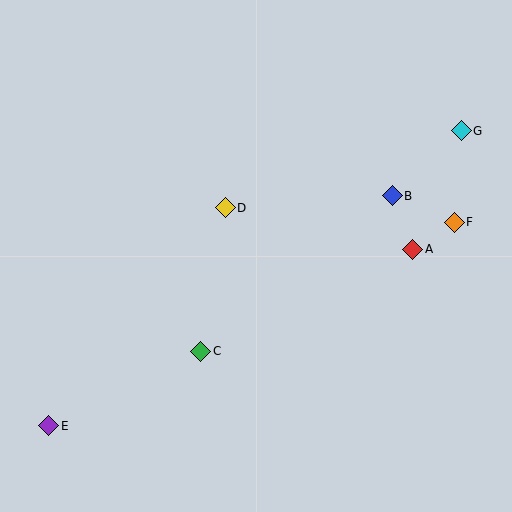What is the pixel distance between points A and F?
The distance between A and F is 49 pixels.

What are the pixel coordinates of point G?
Point G is at (461, 131).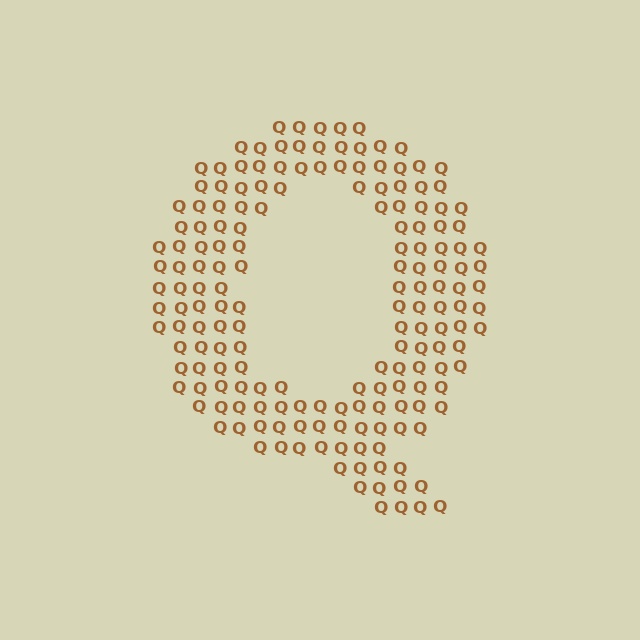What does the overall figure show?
The overall figure shows the letter Q.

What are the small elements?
The small elements are letter Q's.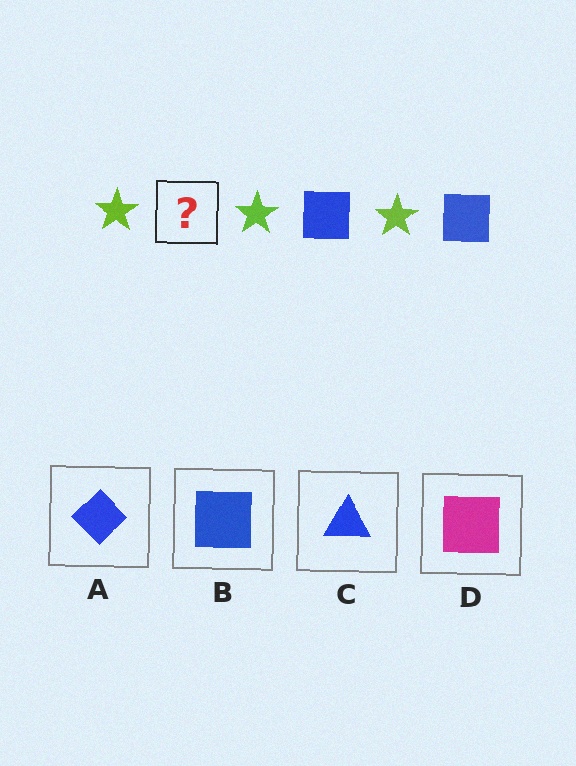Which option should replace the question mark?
Option B.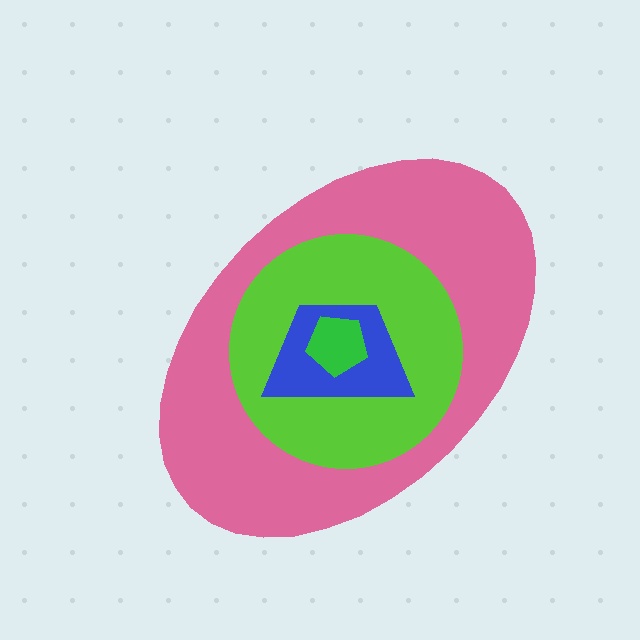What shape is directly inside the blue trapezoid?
The green pentagon.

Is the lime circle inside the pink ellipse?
Yes.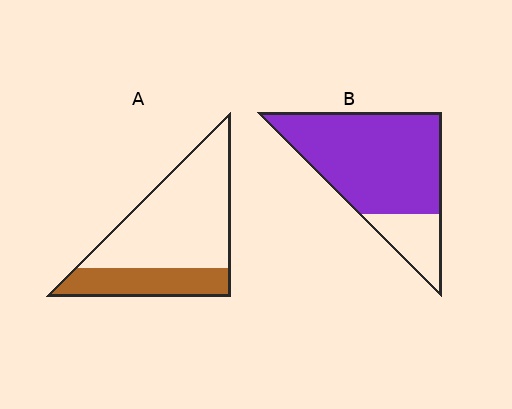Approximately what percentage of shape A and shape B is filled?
A is approximately 30% and B is approximately 80%.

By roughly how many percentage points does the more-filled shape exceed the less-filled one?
By roughly 50 percentage points (B over A).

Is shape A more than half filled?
No.